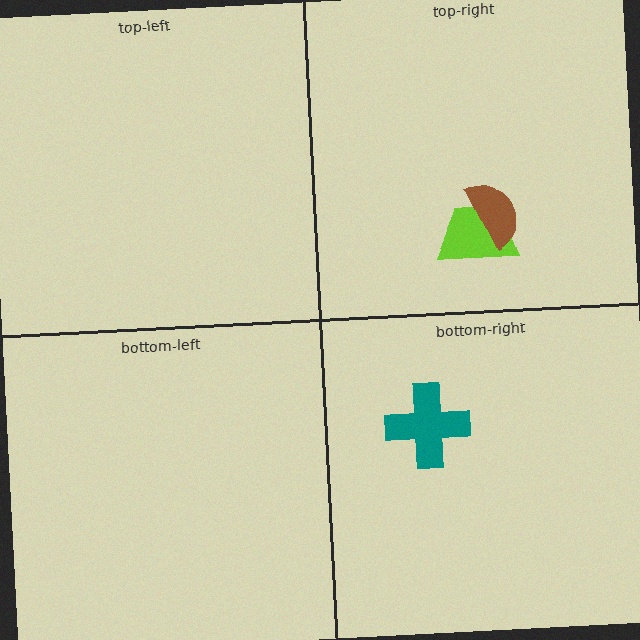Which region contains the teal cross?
The bottom-right region.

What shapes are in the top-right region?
The lime trapezoid, the brown semicircle.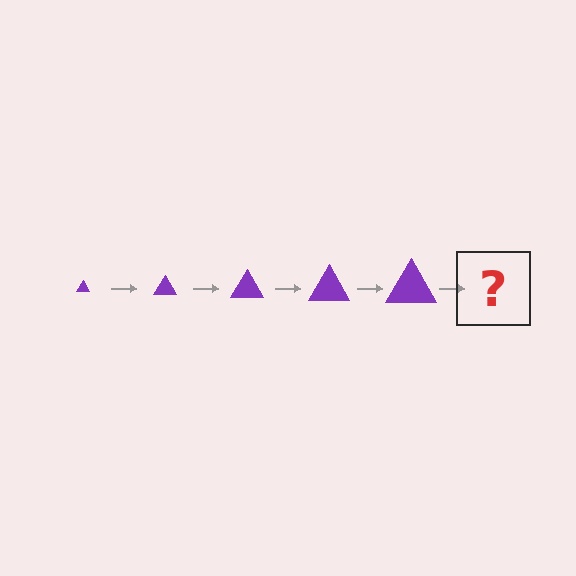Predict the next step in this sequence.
The next step is a purple triangle, larger than the previous one.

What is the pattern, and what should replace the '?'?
The pattern is that the triangle gets progressively larger each step. The '?' should be a purple triangle, larger than the previous one.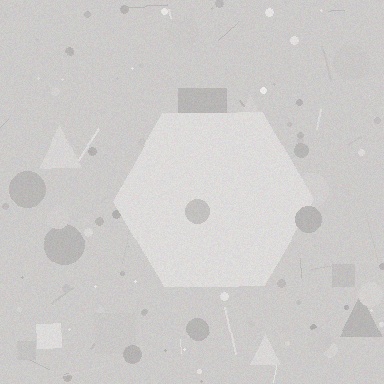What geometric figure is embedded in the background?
A hexagon is embedded in the background.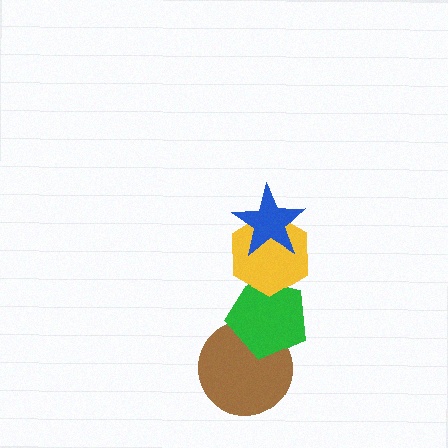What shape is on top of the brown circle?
The green pentagon is on top of the brown circle.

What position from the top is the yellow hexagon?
The yellow hexagon is 2nd from the top.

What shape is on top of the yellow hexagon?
The blue star is on top of the yellow hexagon.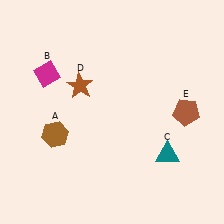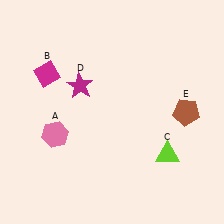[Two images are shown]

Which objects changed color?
A changed from brown to pink. C changed from teal to lime. D changed from brown to magenta.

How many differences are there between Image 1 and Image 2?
There are 3 differences between the two images.